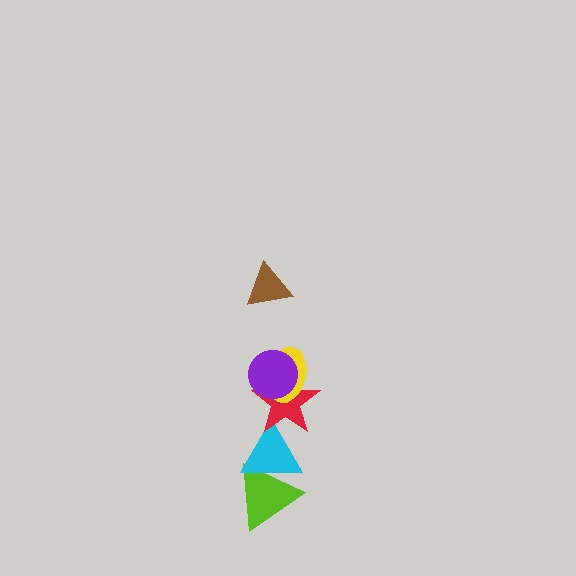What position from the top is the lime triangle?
The lime triangle is 6th from the top.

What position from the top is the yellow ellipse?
The yellow ellipse is 3rd from the top.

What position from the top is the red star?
The red star is 4th from the top.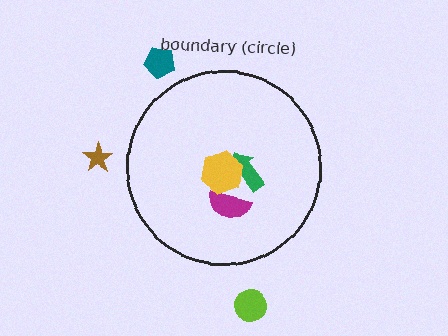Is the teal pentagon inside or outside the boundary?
Outside.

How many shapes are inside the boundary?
3 inside, 3 outside.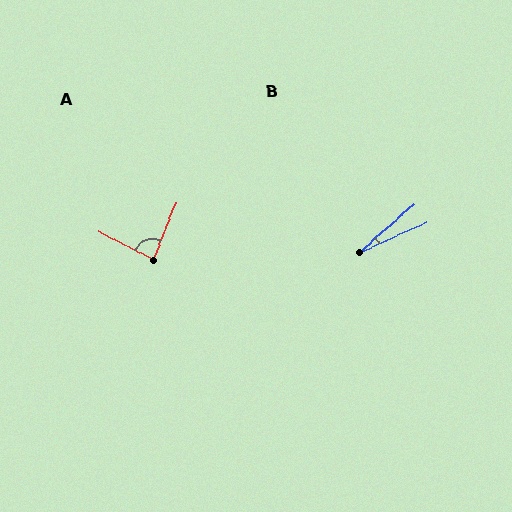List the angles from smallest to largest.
B (17°), A (85°).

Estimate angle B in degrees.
Approximately 17 degrees.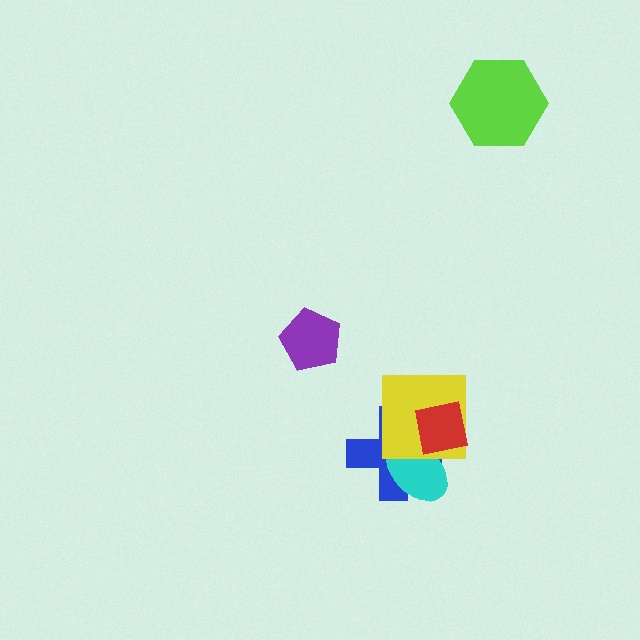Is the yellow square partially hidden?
Yes, it is partially covered by another shape.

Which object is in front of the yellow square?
The red square is in front of the yellow square.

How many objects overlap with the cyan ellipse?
3 objects overlap with the cyan ellipse.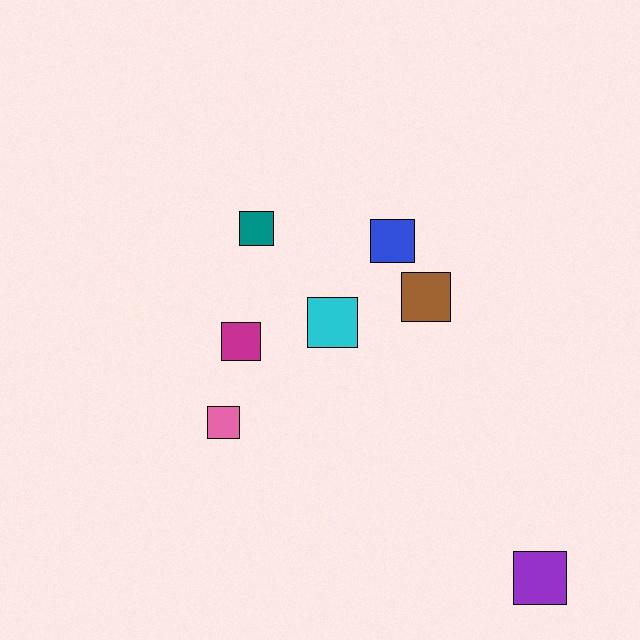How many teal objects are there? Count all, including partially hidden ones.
There is 1 teal object.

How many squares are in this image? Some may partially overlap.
There are 7 squares.